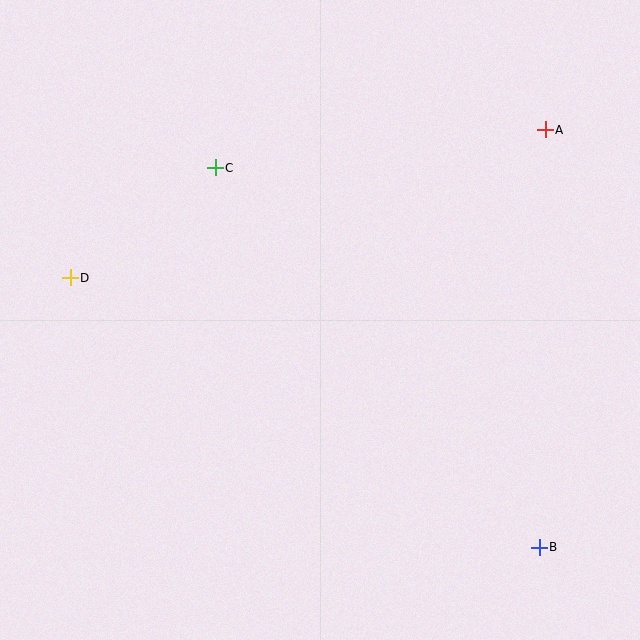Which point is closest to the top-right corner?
Point A is closest to the top-right corner.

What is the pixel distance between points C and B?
The distance between C and B is 499 pixels.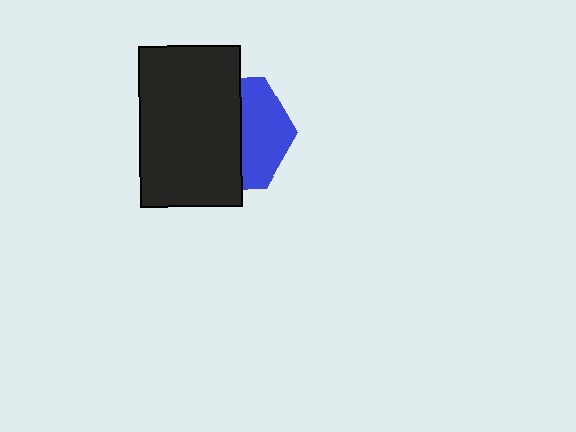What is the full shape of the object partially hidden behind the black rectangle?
The partially hidden object is a blue hexagon.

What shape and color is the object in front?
The object in front is a black rectangle.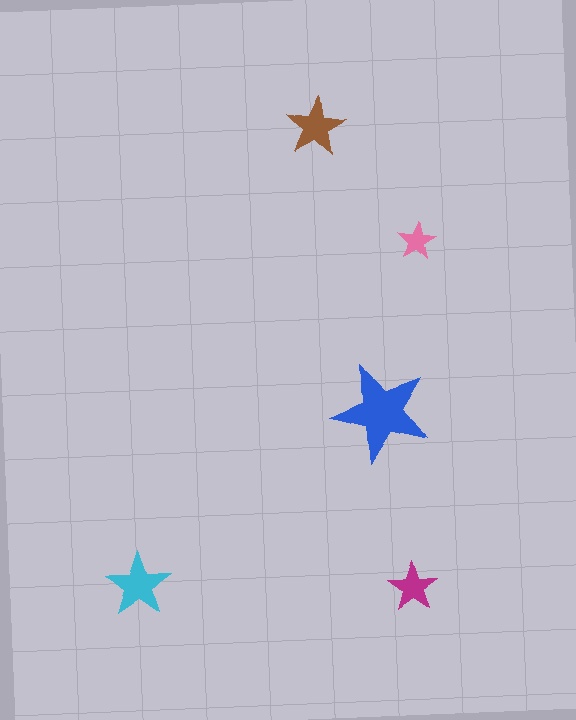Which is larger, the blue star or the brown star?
The blue one.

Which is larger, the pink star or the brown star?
The brown one.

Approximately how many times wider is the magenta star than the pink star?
About 1.5 times wider.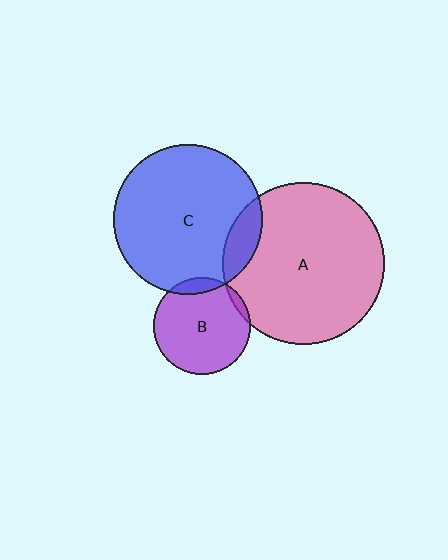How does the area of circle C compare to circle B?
Approximately 2.4 times.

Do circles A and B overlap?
Yes.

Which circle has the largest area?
Circle A (pink).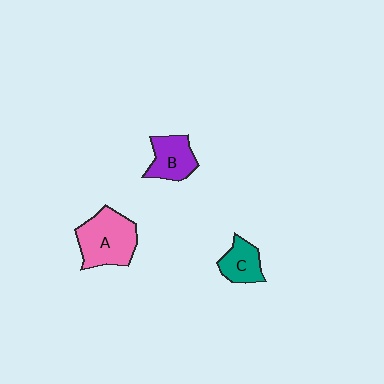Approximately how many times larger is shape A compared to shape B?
Approximately 1.5 times.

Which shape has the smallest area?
Shape C (teal).